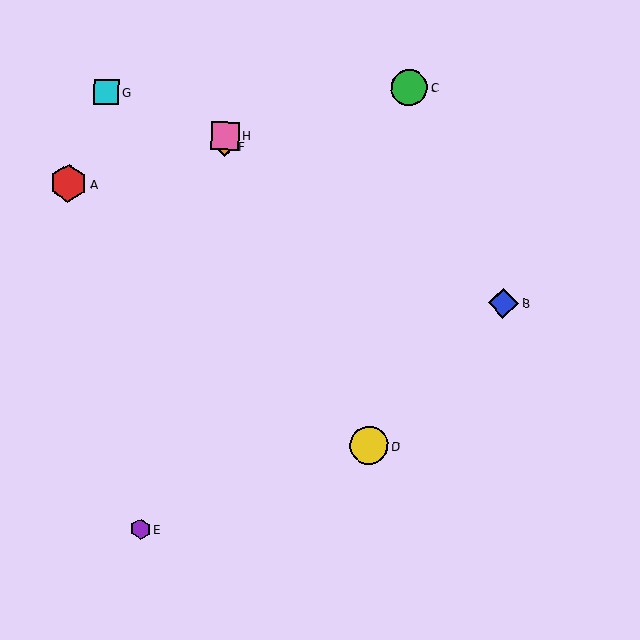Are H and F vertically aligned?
Yes, both are at x≈225.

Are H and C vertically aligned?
No, H is at x≈225 and C is at x≈409.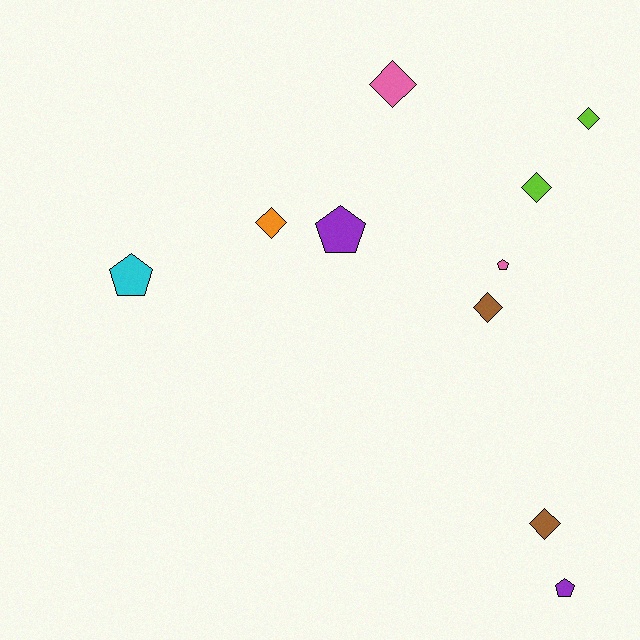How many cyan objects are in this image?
There is 1 cyan object.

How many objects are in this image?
There are 10 objects.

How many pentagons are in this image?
There are 4 pentagons.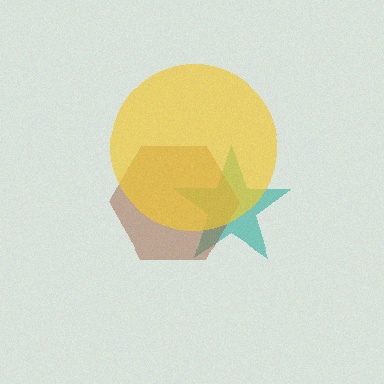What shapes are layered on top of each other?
The layered shapes are: a teal star, a brown hexagon, a yellow circle.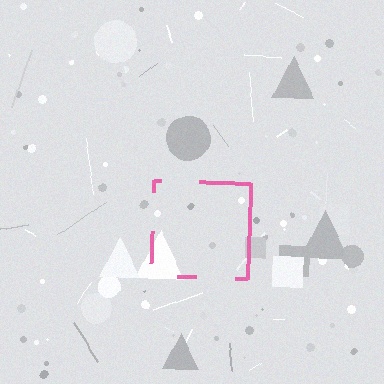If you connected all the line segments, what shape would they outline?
They would outline a square.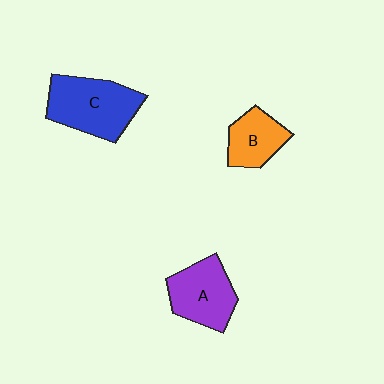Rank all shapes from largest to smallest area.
From largest to smallest: C (blue), A (purple), B (orange).